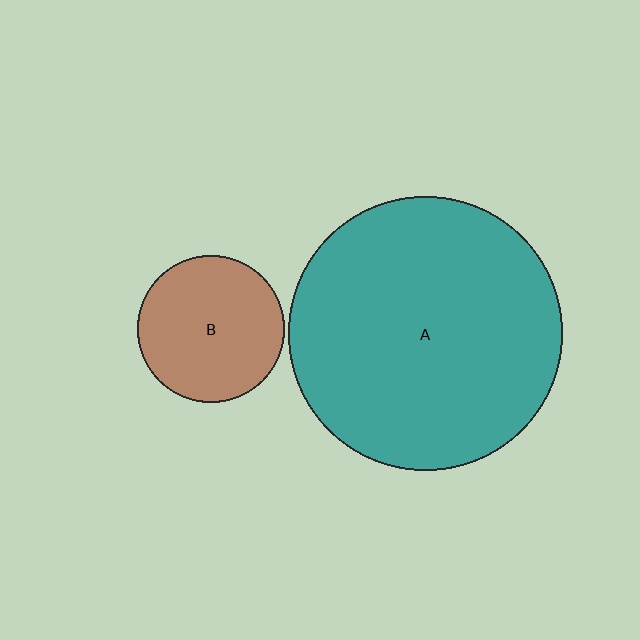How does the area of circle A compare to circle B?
Approximately 3.5 times.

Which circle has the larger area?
Circle A (teal).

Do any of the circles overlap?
No, none of the circles overlap.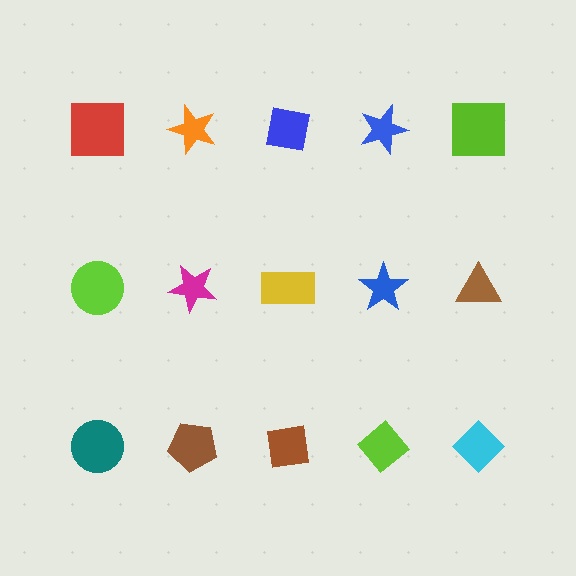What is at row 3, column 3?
A brown square.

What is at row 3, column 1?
A teal circle.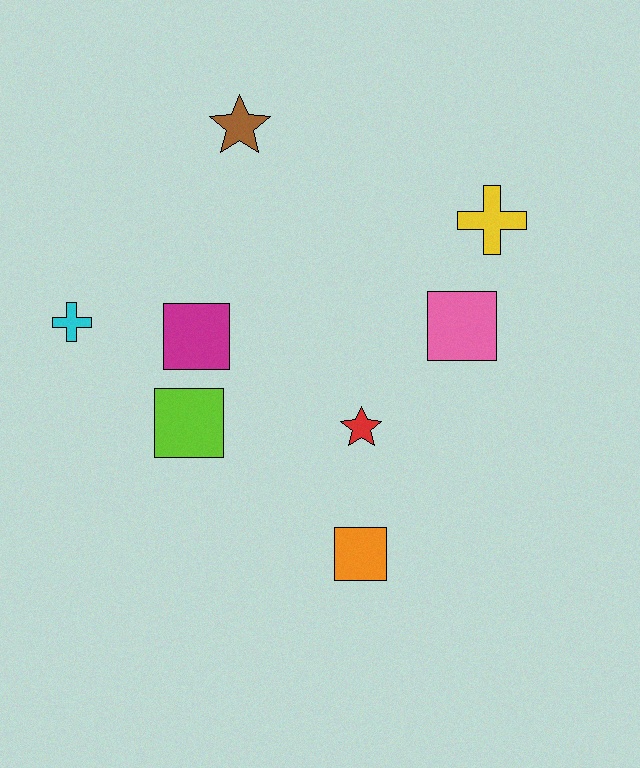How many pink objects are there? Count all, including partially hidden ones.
There is 1 pink object.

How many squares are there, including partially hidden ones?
There are 4 squares.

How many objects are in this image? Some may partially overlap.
There are 8 objects.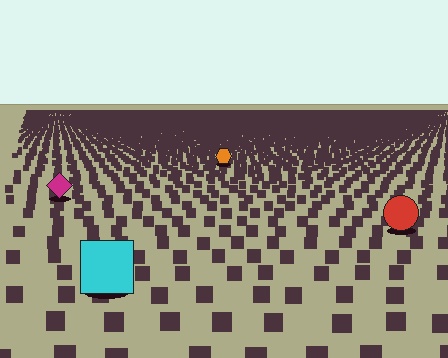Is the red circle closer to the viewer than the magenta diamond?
Yes. The red circle is closer — you can tell from the texture gradient: the ground texture is coarser near it.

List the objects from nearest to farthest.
From nearest to farthest: the cyan square, the red circle, the magenta diamond, the orange hexagon.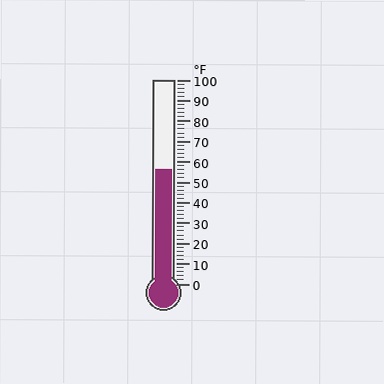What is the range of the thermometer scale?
The thermometer scale ranges from 0°F to 100°F.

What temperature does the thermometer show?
The thermometer shows approximately 56°F.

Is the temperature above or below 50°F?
The temperature is above 50°F.